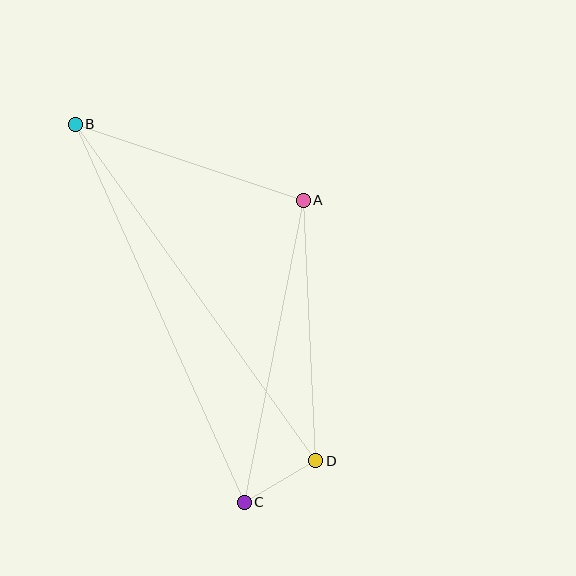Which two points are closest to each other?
Points C and D are closest to each other.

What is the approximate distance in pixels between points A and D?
The distance between A and D is approximately 261 pixels.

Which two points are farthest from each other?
Points B and C are farthest from each other.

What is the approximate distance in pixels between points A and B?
The distance between A and B is approximately 240 pixels.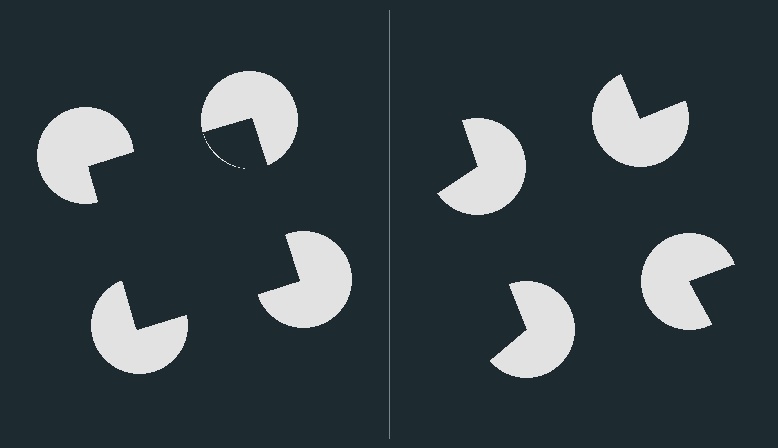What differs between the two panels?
The pac-man discs are positioned identically on both sides; only the wedge orientations differ. On the left they align to a square; on the right they are misaligned.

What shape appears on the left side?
An illusory square.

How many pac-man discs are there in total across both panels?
8 — 4 on each side.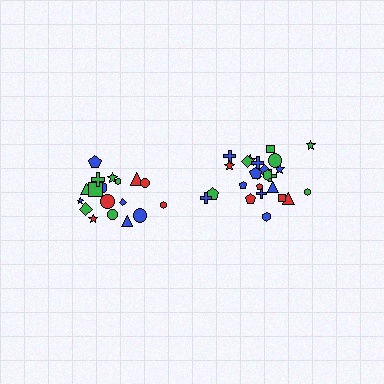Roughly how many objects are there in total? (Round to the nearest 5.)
Roughly 45 objects in total.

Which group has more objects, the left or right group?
The right group.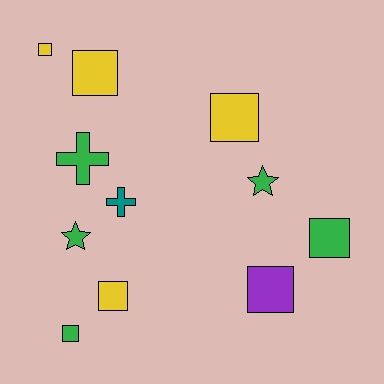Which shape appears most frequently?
Square, with 7 objects.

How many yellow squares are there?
There are 4 yellow squares.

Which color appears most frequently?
Green, with 5 objects.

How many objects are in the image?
There are 11 objects.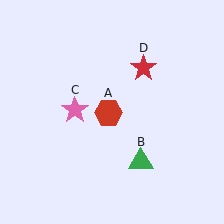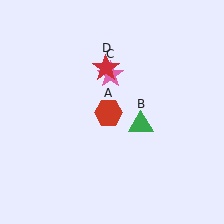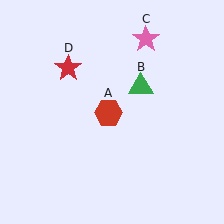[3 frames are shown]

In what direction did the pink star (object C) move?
The pink star (object C) moved up and to the right.